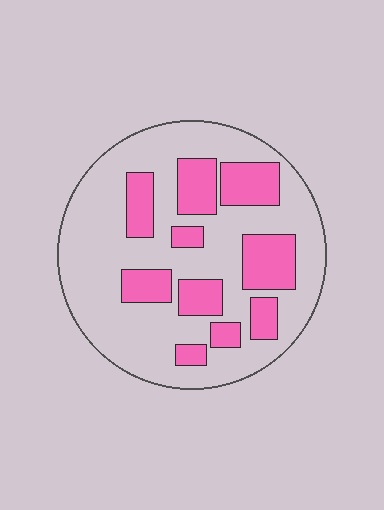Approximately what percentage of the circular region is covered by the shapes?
Approximately 30%.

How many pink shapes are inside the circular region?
10.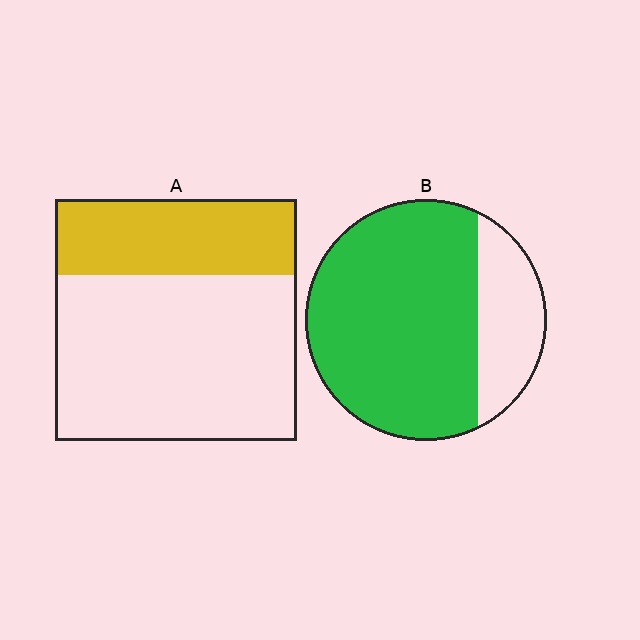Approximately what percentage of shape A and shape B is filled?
A is approximately 30% and B is approximately 75%.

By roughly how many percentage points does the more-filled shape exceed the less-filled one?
By roughly 45 percentage points (B over A).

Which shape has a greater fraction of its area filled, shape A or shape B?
Shape B.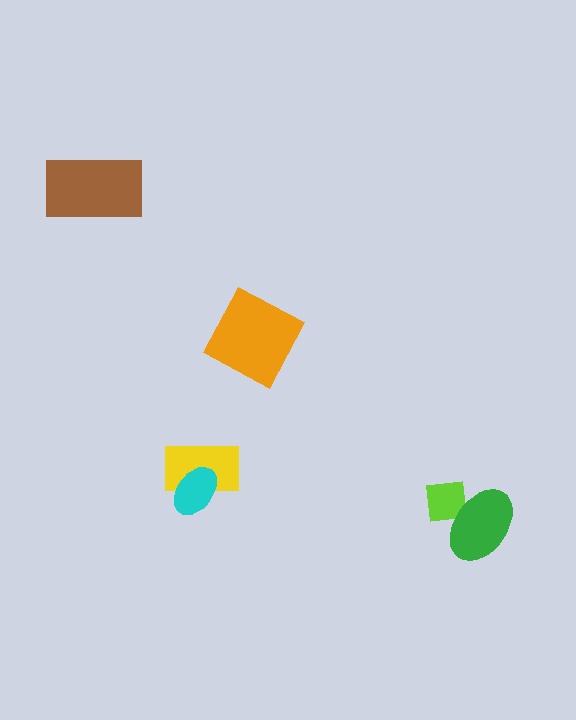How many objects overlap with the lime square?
1 object overlaps with the lime square.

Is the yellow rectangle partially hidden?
Yes, it is partially covered by another shape.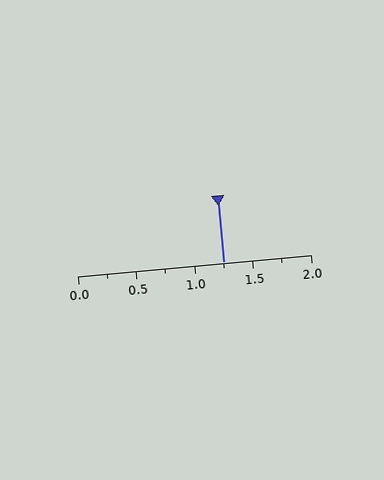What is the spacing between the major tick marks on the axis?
The major ticks are spaced 0.5 apart.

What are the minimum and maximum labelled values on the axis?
The axis runs from 0.0 to 2.0.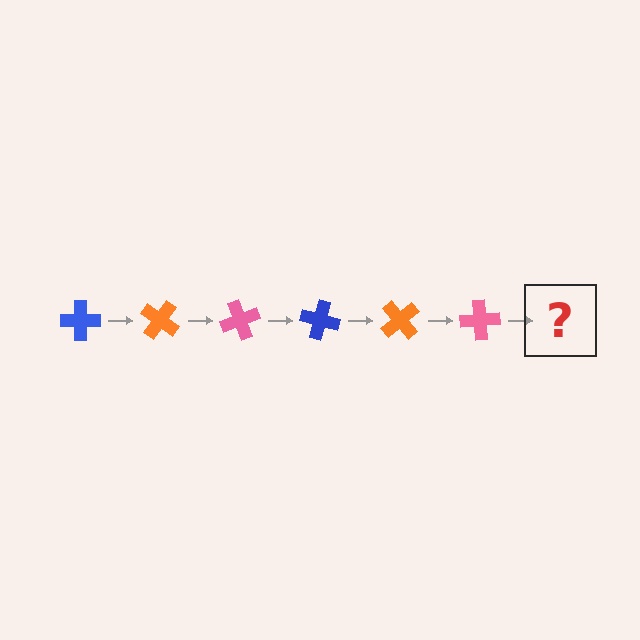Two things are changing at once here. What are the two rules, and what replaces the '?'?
The two rules are that it rotates 35 degrees each step and the color cycles through blue, orange, and pink. The '?' should be a blue cross, rotated 210 degrees from the start.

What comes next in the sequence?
The next element should be a blue cross, rotated 210 degrees from the start.